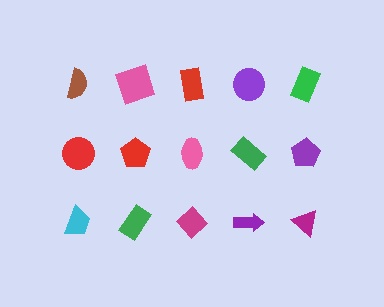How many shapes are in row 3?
5 shapes.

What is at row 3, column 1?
A cyan trapezoid.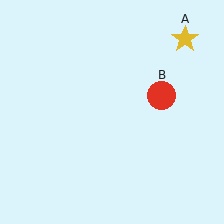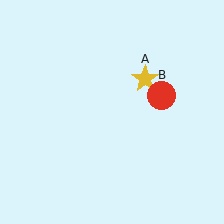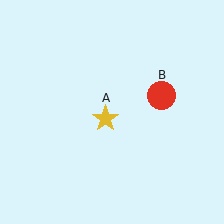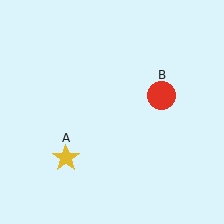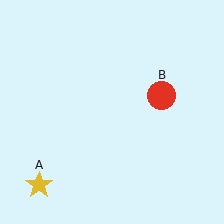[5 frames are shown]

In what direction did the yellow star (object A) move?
The yellow star (object A) moved down and to the left.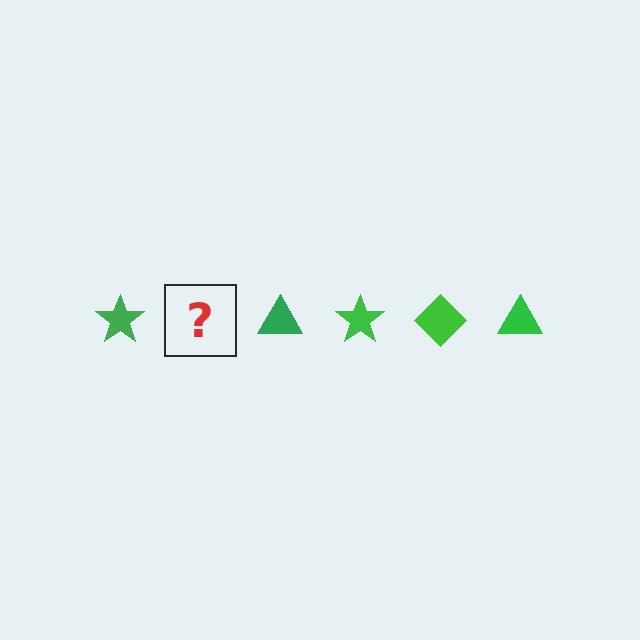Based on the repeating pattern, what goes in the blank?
The blank should be a green diamond.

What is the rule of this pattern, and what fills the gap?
The rule is that the pattern cycles through star, diamond, triangle shapes in green. The gap should be filled with a green diamond.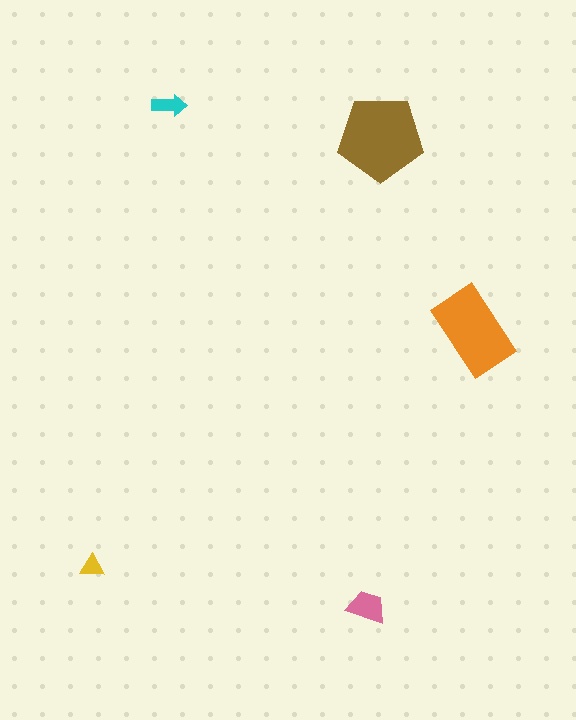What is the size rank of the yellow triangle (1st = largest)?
5th.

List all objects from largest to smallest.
The brown pentagon, the orange rectangle, the pink trapezoid, the cyan arrow, the yellow triangle.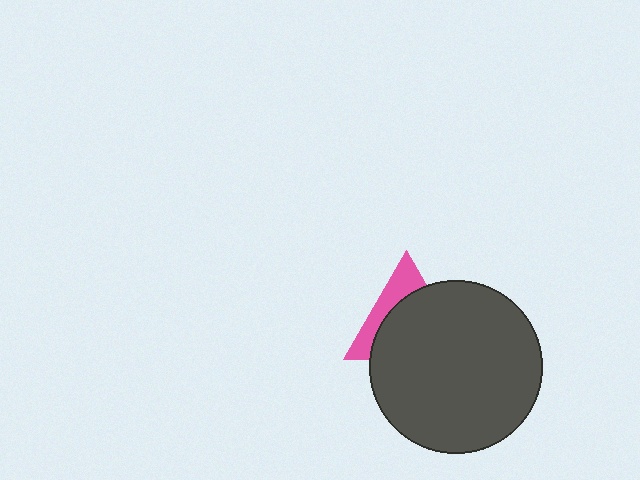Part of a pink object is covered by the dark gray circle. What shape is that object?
It is a triangle.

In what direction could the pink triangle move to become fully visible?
The pink triangle could move up. That would shift it out from behind the dark gray circle entirely.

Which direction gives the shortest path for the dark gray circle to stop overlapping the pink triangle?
Moving down gives the shortest separation.